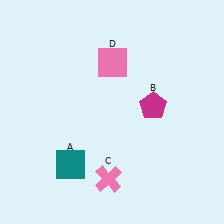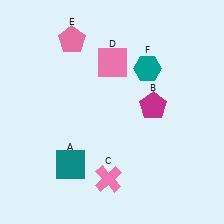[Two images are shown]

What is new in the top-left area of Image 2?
A pink pentagon (E) was added in the top-left area of Image 2.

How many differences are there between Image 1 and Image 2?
There are 2 differences between the two images.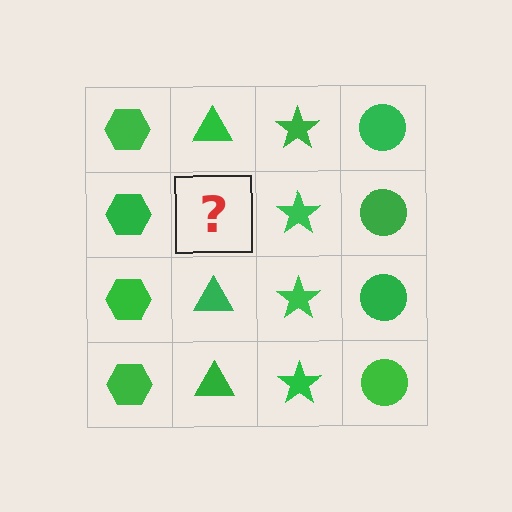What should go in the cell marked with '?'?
The missing cell should contain a green triangle.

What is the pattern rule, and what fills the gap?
The rule is that each column has a consistent shape. The gap should be filled with a green triangle.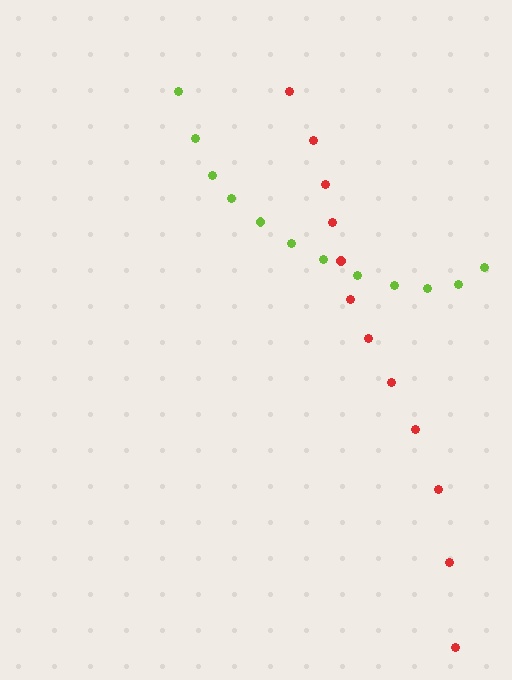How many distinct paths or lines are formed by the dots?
There are 2 distinct paths.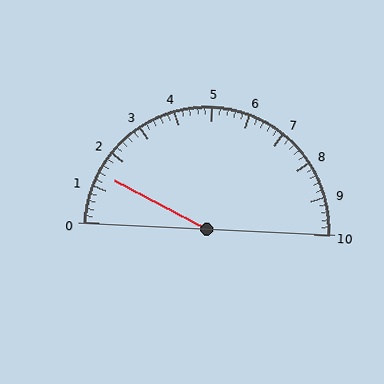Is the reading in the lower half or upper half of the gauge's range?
The reading is in the lower half of the range (0 to 10).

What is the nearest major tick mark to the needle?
The nearest major tick mark is 1.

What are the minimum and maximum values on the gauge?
The gauge ranges from 0 to 10.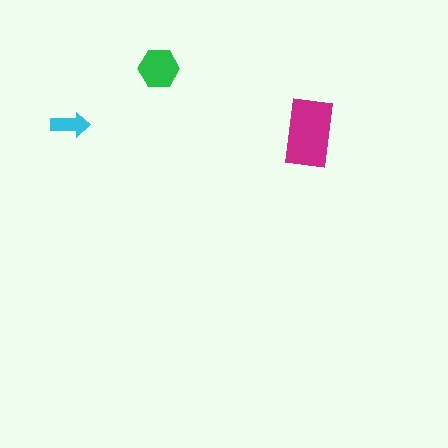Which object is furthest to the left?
The cyan arrow is leftmost.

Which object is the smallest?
The cyan arrow.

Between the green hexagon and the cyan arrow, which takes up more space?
The green hexagon.